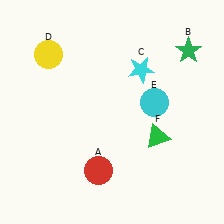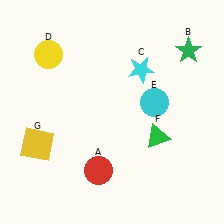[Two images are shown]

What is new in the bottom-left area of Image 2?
A yellow square (G) was added in the bottom-left area of Image 2.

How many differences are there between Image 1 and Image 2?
There is 1 difference between the two images.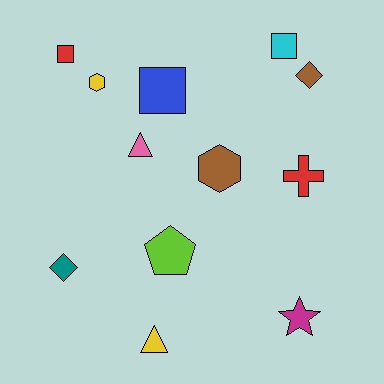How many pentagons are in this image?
There is 1 pentagon.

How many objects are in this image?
There are 12 objects.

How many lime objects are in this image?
There is 1 lime object.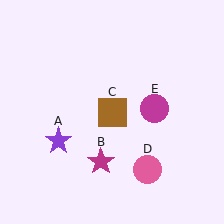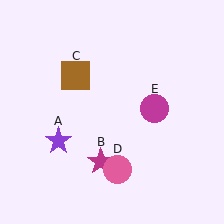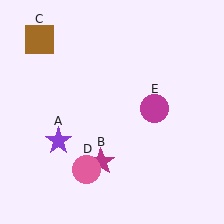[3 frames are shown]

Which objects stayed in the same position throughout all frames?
Purple star (object A) and magenta star (object B) and magenta circle (object E) remained stationary.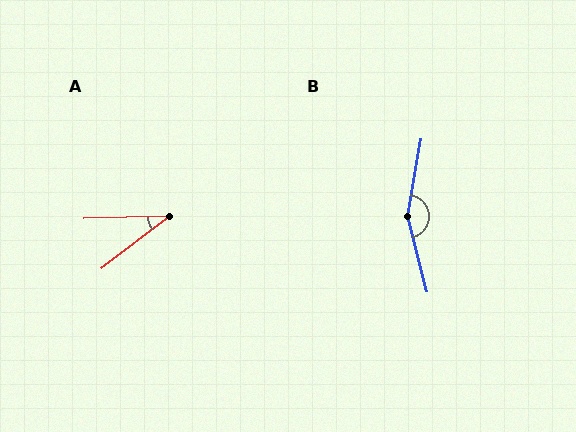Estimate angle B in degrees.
Approximately 156 degrees.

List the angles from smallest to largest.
A (35°), B (156°).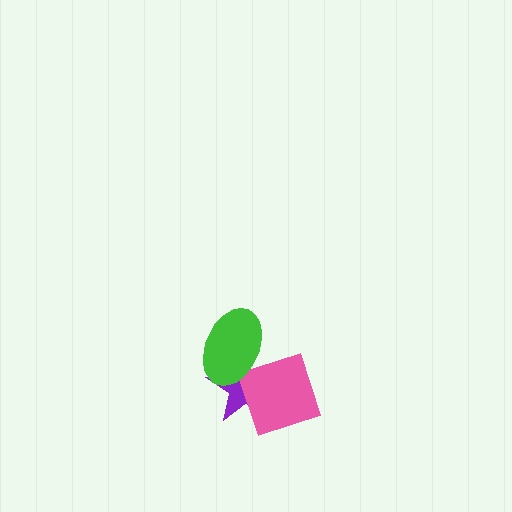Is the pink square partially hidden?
No, no other shape covers it.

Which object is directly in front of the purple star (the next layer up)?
The pink square is directly in front of the purple star.